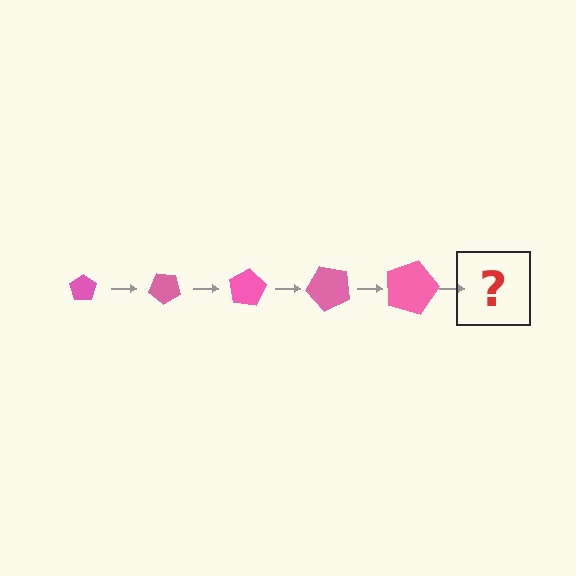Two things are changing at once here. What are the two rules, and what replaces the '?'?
The two rules are that the pentagon grows larger each step and it rotates 40 degrees each step. The '?' should be a pentagon, larger than the previous one and rotated 200 degrees from the start.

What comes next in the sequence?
The next element should be a pentagon, larger than the previous one and rotated 200 degrees from the start.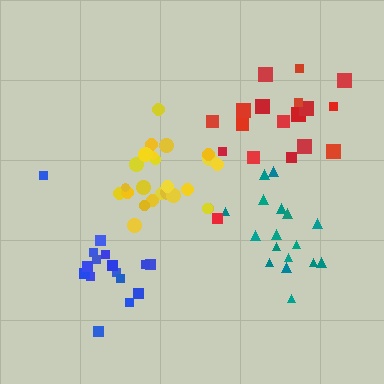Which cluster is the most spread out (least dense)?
Blue.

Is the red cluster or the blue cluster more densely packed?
Red.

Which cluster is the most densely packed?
Teal.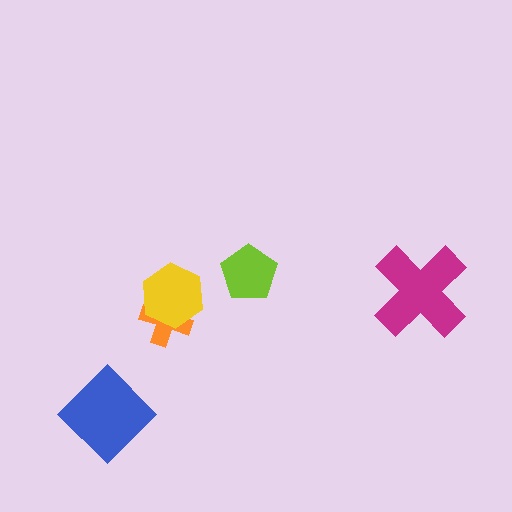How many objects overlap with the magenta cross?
0 objects overlap with the magenta cross.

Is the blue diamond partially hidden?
No, no other shape covers it.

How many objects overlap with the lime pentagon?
0 objects overlap with the lime pentagon.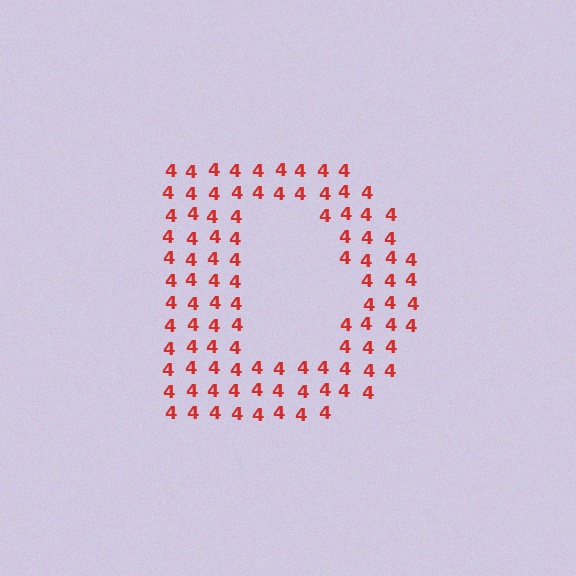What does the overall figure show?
The overall figure shows the letter D.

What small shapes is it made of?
It is made of small digit 4's.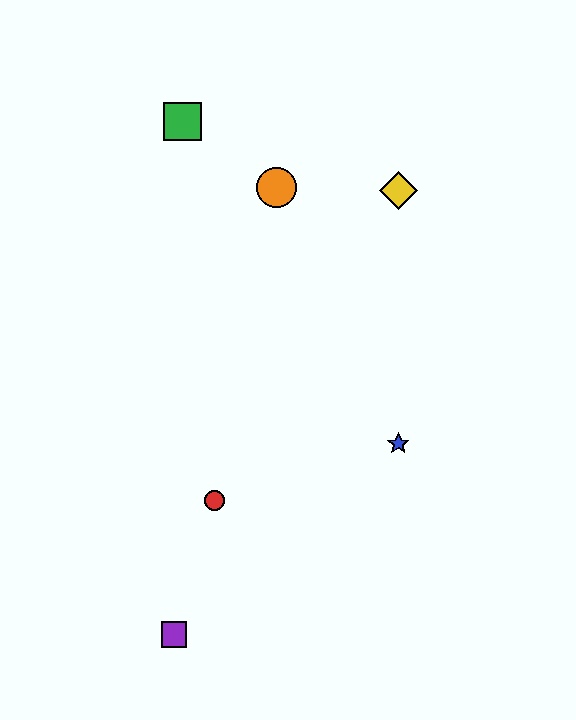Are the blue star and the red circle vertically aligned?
No, the blue star is at x≈398 and the red circle is at x≈214.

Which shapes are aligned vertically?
The blue star, the yellow diamond are aligned vertically.